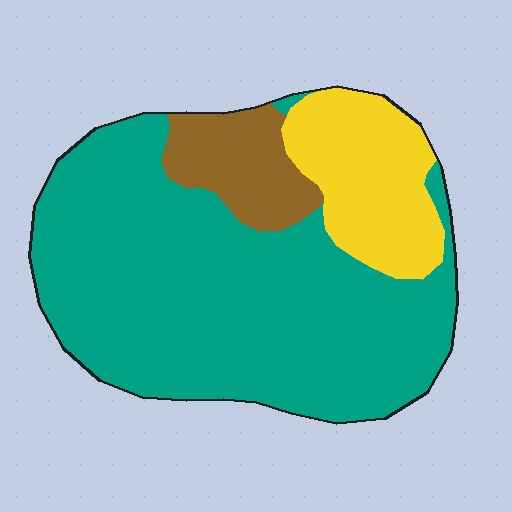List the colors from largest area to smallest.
From largest to smallest: teal, yellow, brown.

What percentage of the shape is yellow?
Yellow covers roughly 20% of the shape.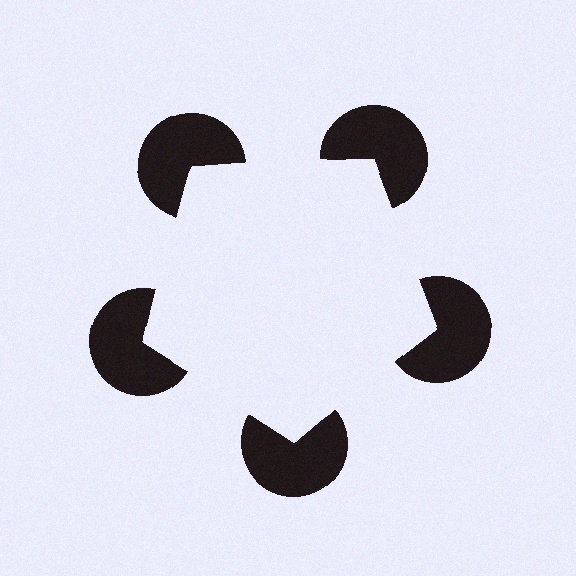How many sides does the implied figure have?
5 sides.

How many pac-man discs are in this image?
There are 5 — one at each vertex of the illusory pentagon.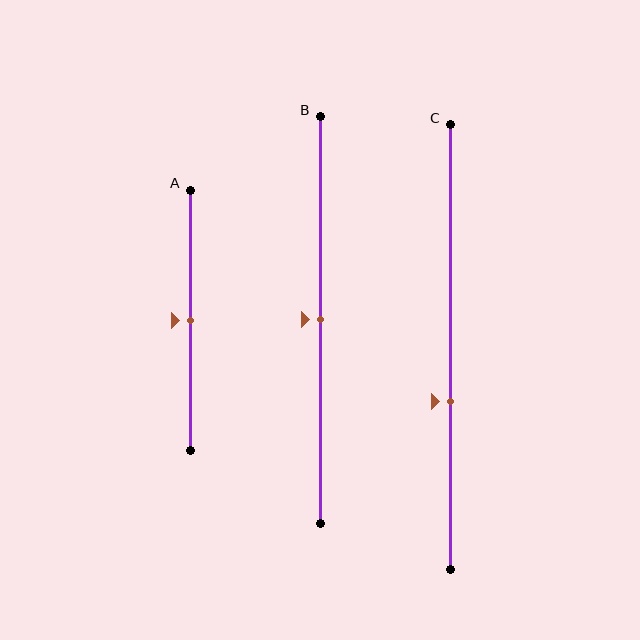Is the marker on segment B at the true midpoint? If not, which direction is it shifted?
Yes, the marker on segment B is at the true midpoint.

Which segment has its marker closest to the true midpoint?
Segment A has its marker closest to the true midpoint.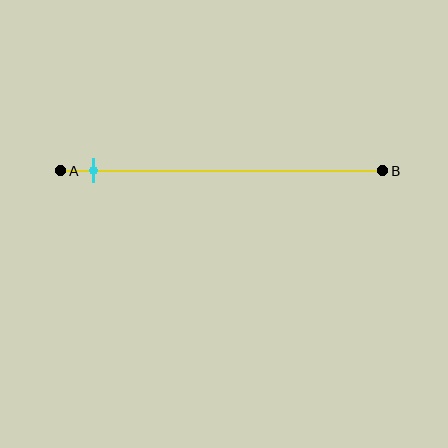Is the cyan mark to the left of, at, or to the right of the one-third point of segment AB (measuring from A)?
The cyan mark is to the left of the one-third point of segment AB.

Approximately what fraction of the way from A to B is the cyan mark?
The cyan mark is approximately 10% of the way from A to B.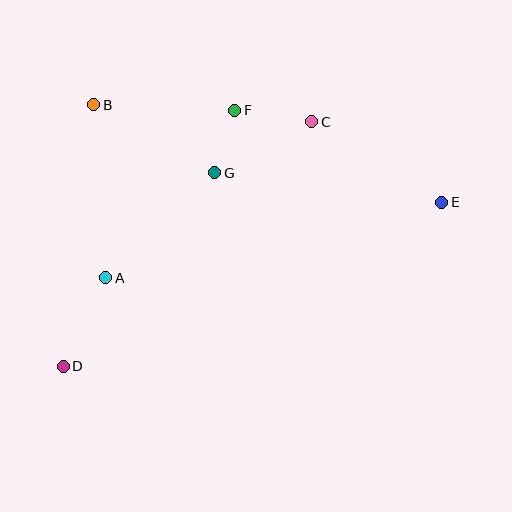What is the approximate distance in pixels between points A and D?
The distance between A and D is approximately 98 pixels.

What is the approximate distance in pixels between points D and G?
The distance between D and G is approximately 246 pixels.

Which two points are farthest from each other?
Points D and E are farthest from each other.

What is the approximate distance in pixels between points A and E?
The distance between A and E is approximately 345 pixels.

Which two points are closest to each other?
Points F and G are closest to each other.